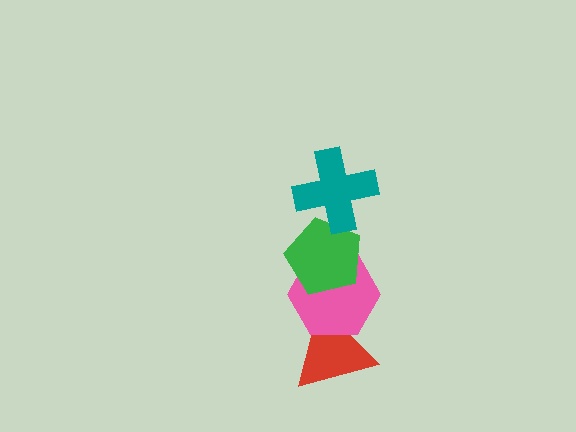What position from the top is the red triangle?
The red triangle is 4th from the top.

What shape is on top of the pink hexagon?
The green pentagon is on top of the pink hexagon.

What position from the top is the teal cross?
The teal cross is 1st from the top.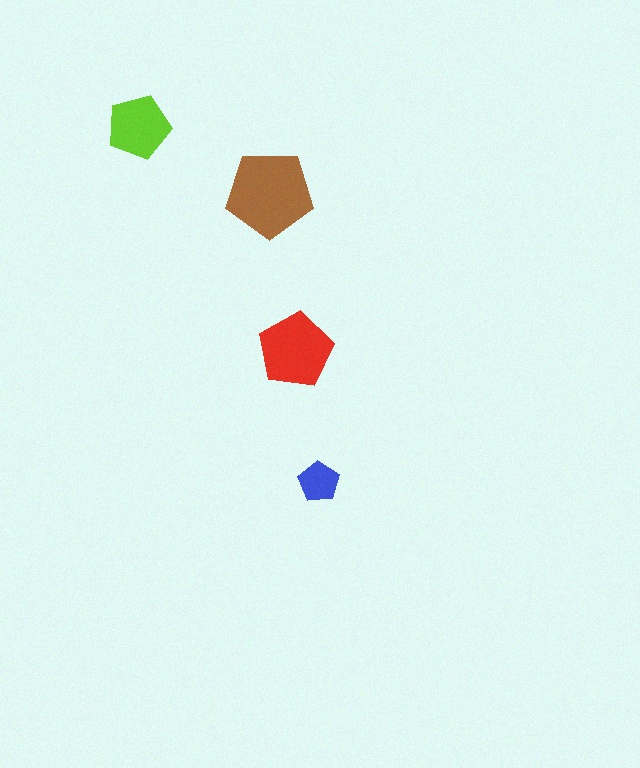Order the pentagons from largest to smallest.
the brown one, the red one, the lime one, the blue one.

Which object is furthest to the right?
The blue pentagon is rightmost.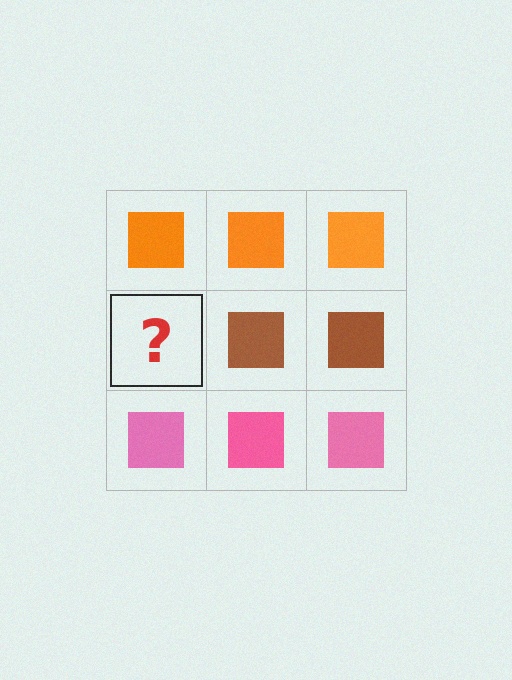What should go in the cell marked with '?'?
The missing cell should contain a brown square.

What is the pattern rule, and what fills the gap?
The rule is that each row has a consistent color. The gap should be filled with a brown square.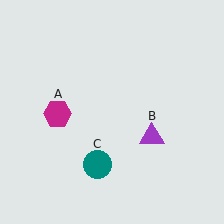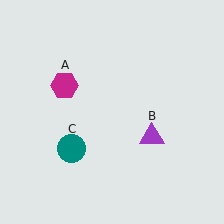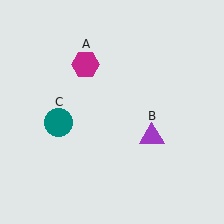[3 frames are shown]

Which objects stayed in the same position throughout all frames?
Purple triangle (object B) remained stationary.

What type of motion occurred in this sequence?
The magenta hexagon (object A), teal circle (object C) rotated clockwise around the center of the scene.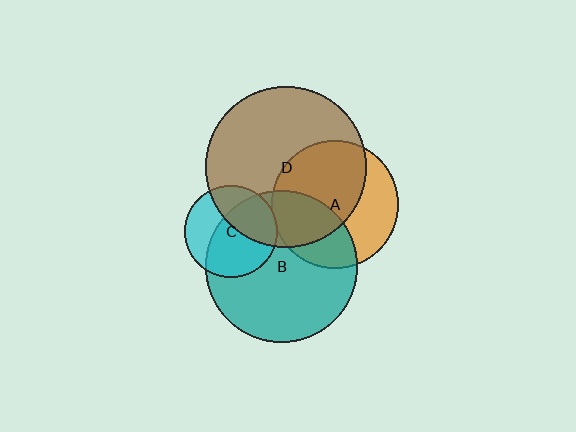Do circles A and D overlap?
Yes.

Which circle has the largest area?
Circle D (brown).